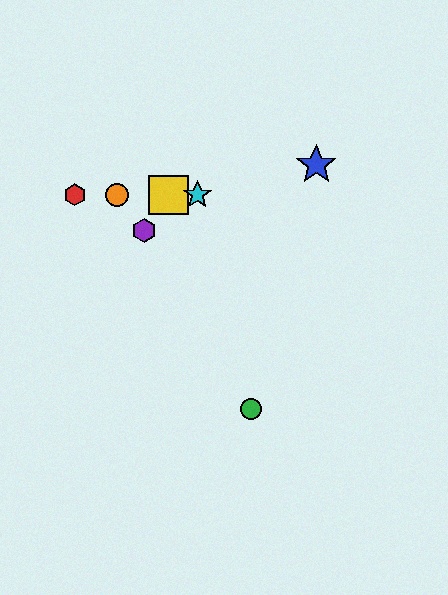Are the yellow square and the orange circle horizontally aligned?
Yes, both are at y≈195.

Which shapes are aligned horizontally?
The red hexagon, the yellow square, the orange circle, the cyan star are aligned horizontally.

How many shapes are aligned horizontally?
4 shapes (the red hexagon, the yellow square, the orange circle, the cyan star) are aligned horizontally.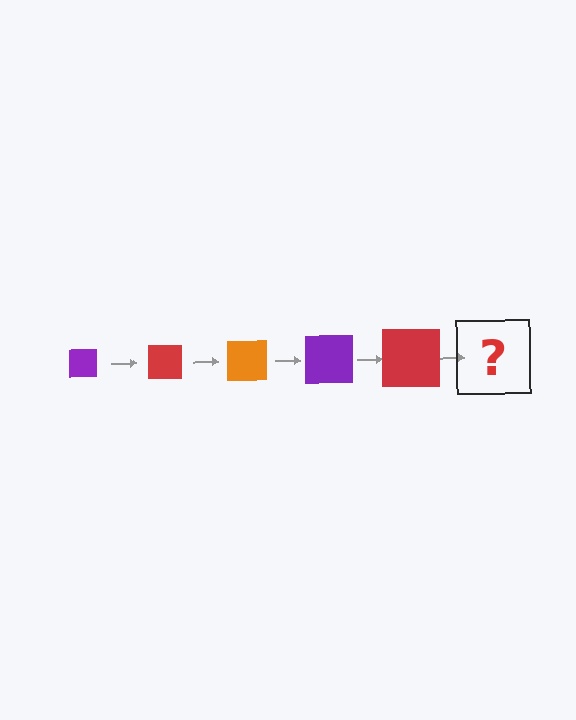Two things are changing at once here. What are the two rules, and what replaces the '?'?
The two rules are that the square grows larger each step and the color cycles through purple, red, and orange. The '?' should be an orange square, larger than the previous one.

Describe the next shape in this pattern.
It should be an orange square, larger than the previous one.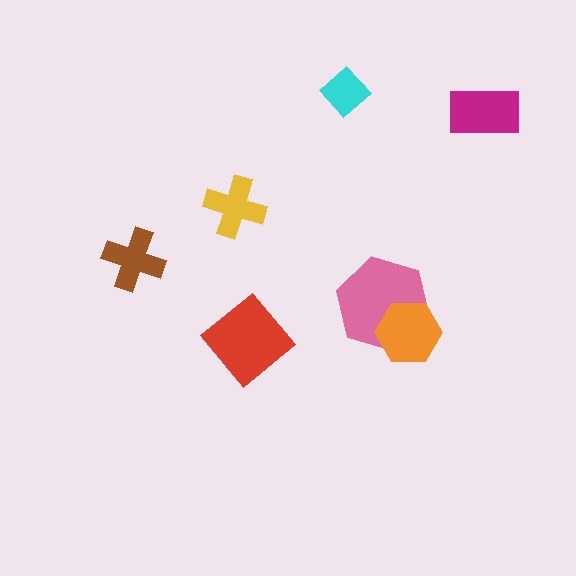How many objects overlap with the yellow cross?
0 objects overlap with the yellow cross.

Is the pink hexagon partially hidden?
Yes, it is partially covered by another shape.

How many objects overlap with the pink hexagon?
1 object overlaps with the pink hexagon.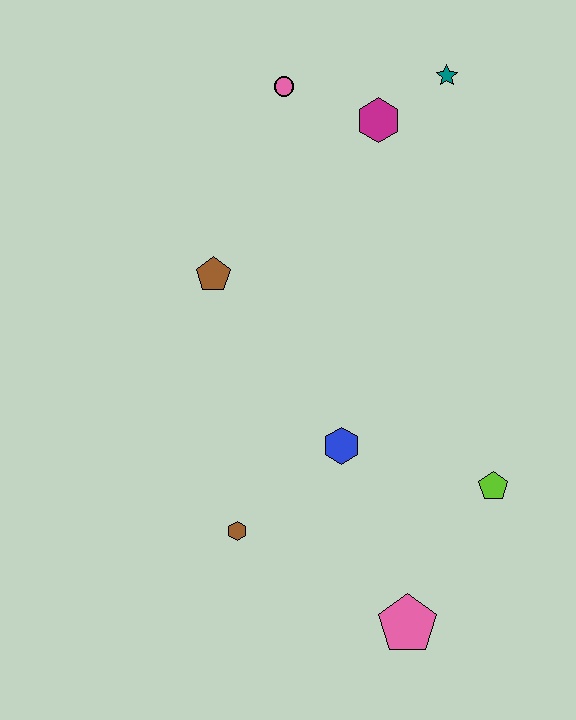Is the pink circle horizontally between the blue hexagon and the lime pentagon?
No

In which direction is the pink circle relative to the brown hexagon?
The pink circle is above the brown hexagon.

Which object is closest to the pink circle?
The magenta hexagon is closest to the pink circle.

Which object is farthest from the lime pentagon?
The pink circle is farthest from the lime pentagon.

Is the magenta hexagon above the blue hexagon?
Yes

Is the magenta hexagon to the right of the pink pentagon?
No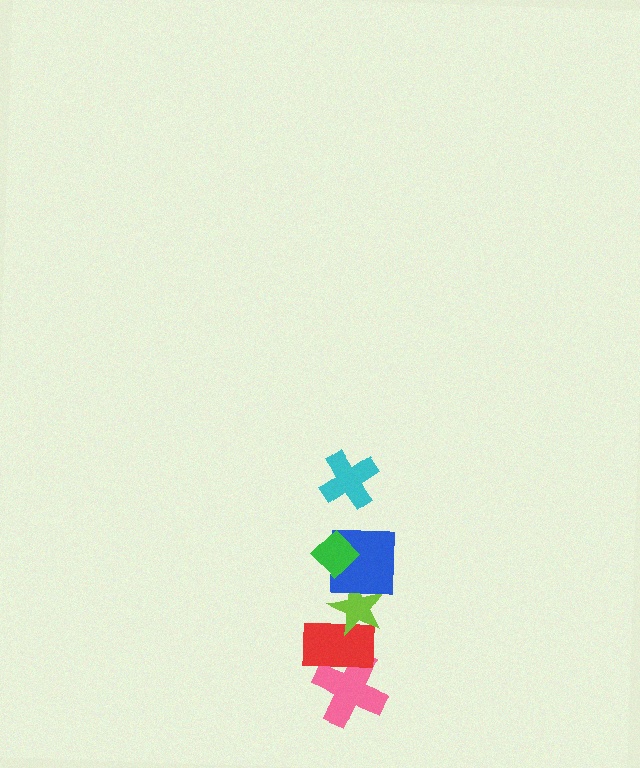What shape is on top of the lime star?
The blue square is on top of the lime star.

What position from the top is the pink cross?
The pink cross is 6th from the top.